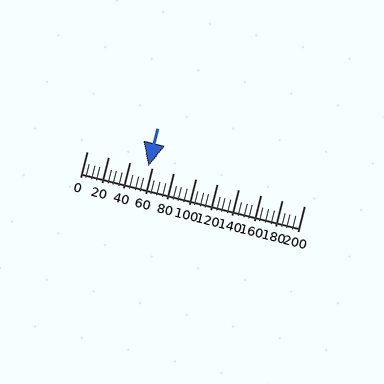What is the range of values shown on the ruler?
The ruler shows values from 0 to 200.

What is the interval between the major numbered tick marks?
The major tick marks are spaced 20 units apart.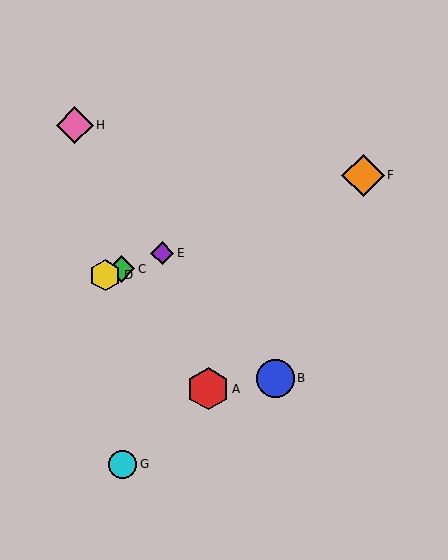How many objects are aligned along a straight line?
4 objects (C, D, E, F) are aligned along a straight line.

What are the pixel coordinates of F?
Object F is at (363, 175).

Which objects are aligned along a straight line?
Objects C, D, E, F are aligned along a straight line.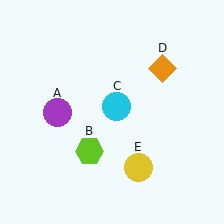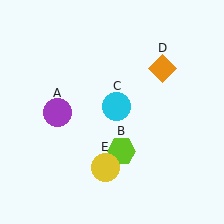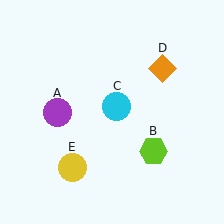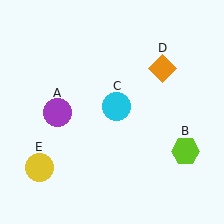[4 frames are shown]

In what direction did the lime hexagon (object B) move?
The lime hexagon (object B) moved right.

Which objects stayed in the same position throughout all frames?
Purple circle (object A) and cyan circle (object C) and orange diamond (object D) remained stationary.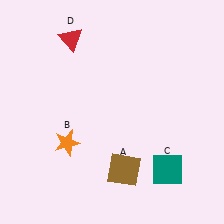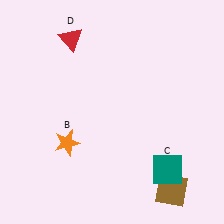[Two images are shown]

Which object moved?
The brown square (A) moved right.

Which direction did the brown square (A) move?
The brown square (A) moved right.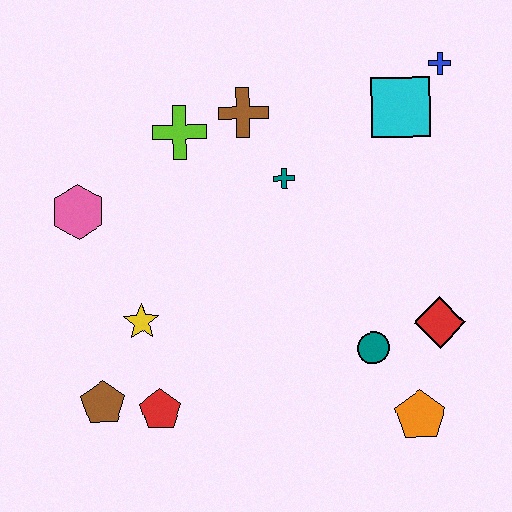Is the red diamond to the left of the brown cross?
No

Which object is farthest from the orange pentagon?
The pink hexagon is farthest from the orange pentagon.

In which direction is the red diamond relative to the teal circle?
The red diamond is to the right of the teal circle.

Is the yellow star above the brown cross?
No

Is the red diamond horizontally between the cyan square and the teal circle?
No